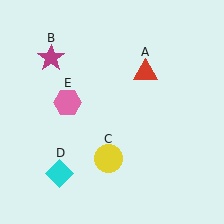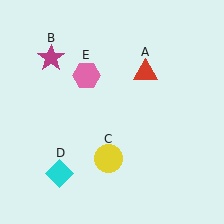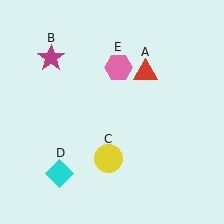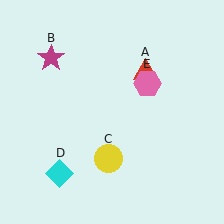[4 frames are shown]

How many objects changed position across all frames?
1 object changed position: pink hexagon (object E).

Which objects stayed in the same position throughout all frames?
Red triangle (object A) and magenta star (object B) and yellow circle (object C) and cyan diamond (object D) remained stationary.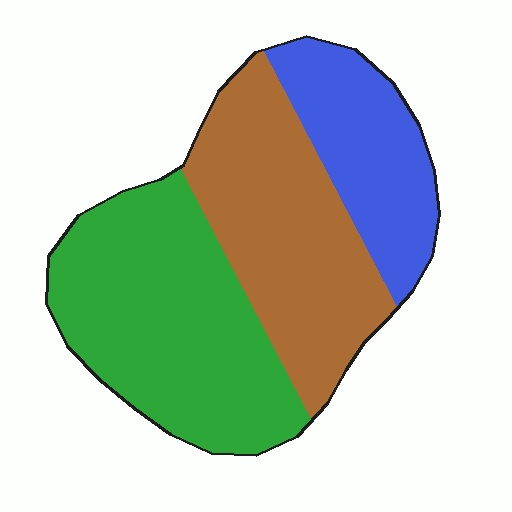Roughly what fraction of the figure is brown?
Brown takes up between a quarter and a half of the figure.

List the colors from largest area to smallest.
From largest to smallest: green, brown, blue.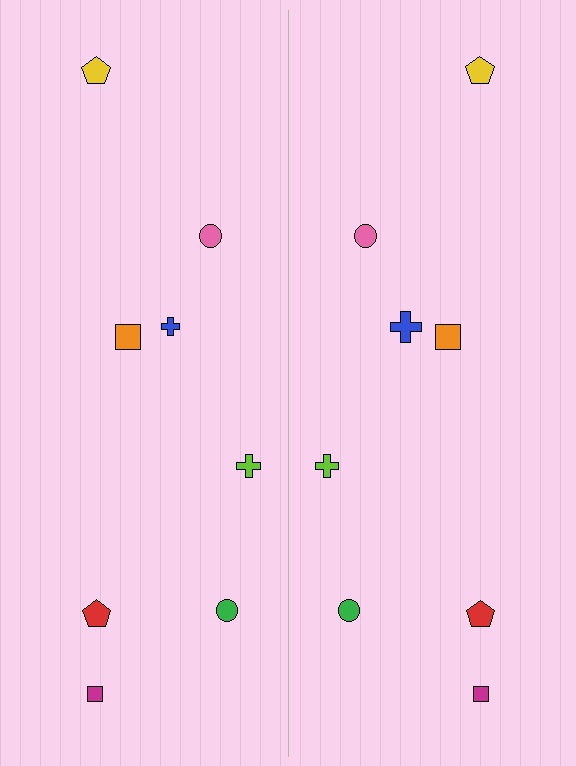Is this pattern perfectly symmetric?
No, the pattern is not perfectly symmetric. The blue cross on the right side has a different size than its mirror counterpart.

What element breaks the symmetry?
The blue cross on the right side has a different size than its mirror counterpart.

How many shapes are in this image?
There are 16 shapes in this image.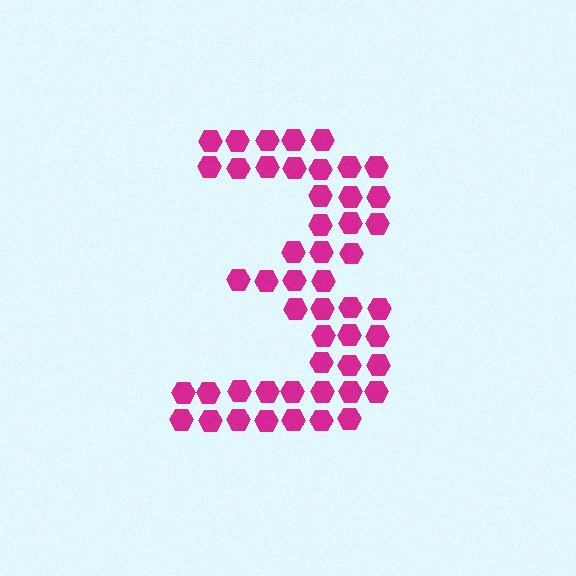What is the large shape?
The large shape is the digit 3.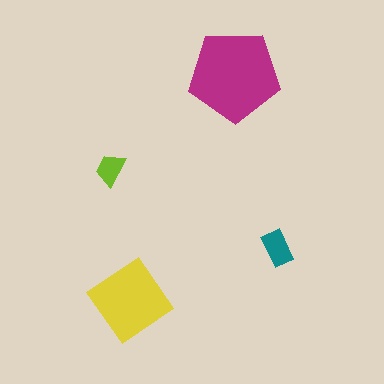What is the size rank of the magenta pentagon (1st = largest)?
1st.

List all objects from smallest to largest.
The lime trapezoid, the teal rectangle, the yellow diamond, the magenta pentagon.